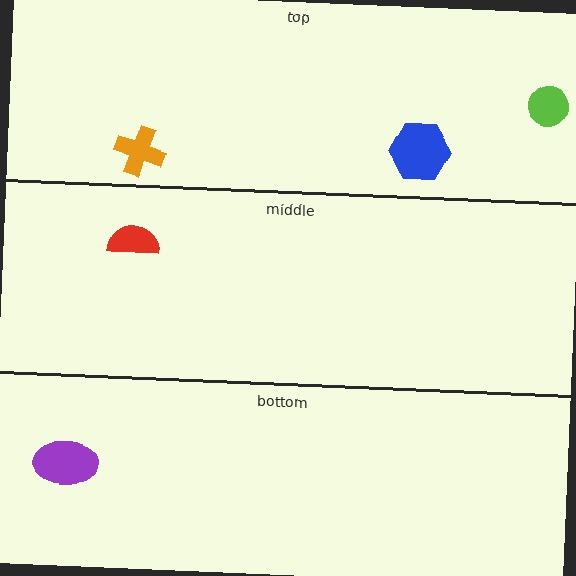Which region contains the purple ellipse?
The bottom region.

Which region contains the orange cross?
The top region.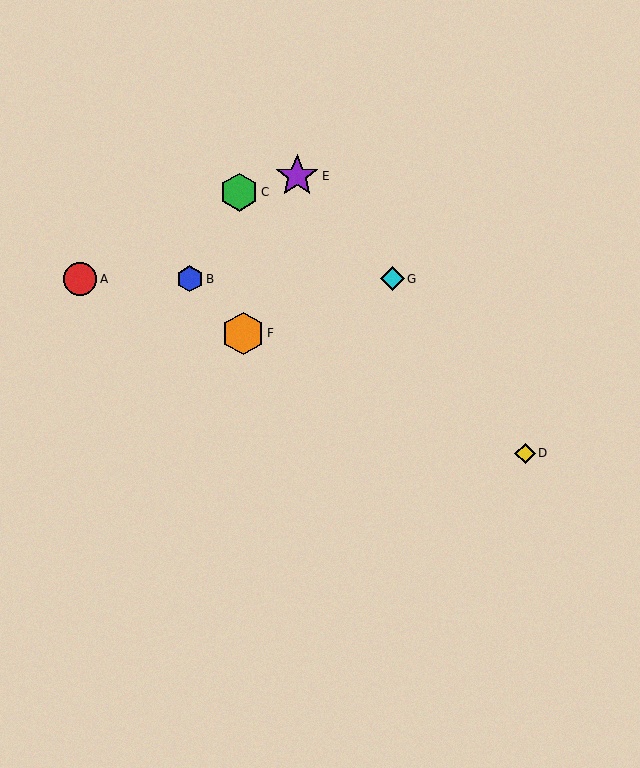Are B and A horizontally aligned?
Yes, both are at y≈279.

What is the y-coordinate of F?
Object F is at y≈333.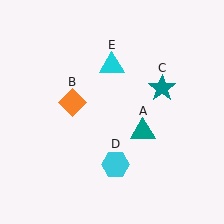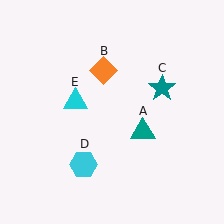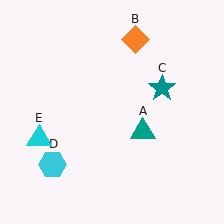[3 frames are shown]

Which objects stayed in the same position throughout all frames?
Teal triangle (object A) and teal star (object C) remained stationary.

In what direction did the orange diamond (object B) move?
The orange diamond (object B) moved up and to the right.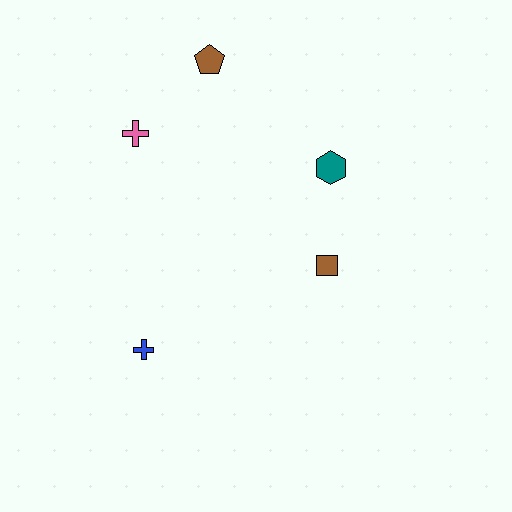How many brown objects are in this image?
There are 2 brown objects.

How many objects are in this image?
There are 5 objects.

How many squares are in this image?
There is 1 square.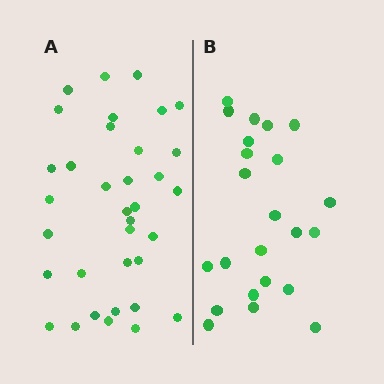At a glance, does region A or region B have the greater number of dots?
Region A (the left region) has more dots.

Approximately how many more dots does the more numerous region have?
Region A has roughly 12 or so more dots than region B.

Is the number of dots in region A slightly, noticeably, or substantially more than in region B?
Region A has substantially more. The ratio is roughly 1.5 to 1.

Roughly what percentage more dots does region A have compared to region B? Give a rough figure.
About 50% more.